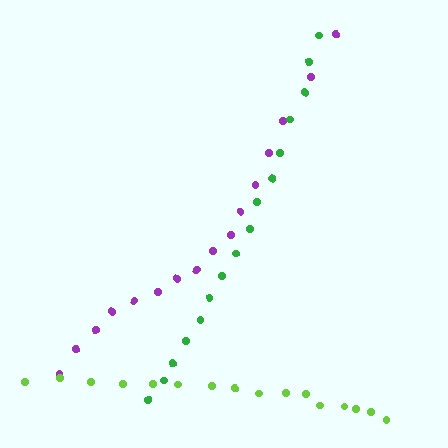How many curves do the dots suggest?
There are 3 distinct paths.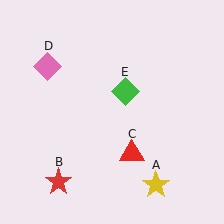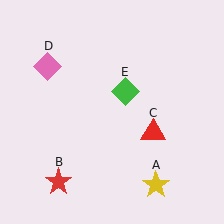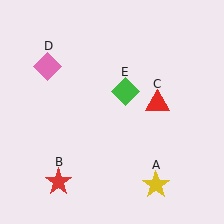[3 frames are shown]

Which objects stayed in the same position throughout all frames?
Yellow star (object A) and red star (object B) and pink diamond (object D) and green diamond (object E) remained stationary.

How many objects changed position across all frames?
1 object changed position: red triangle (object C).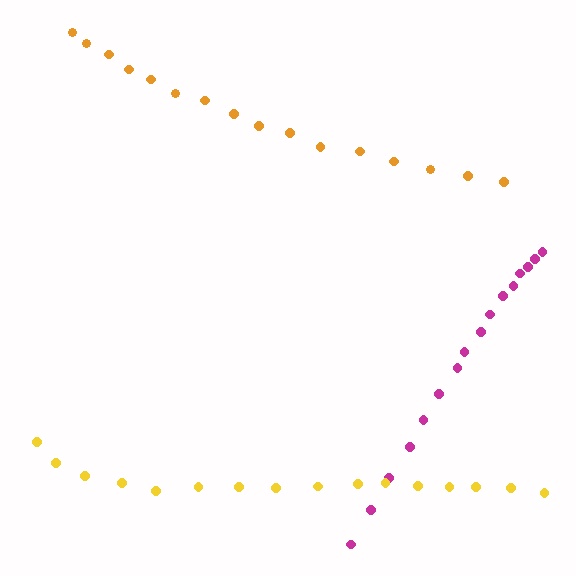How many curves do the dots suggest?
There are 3 distinct paths.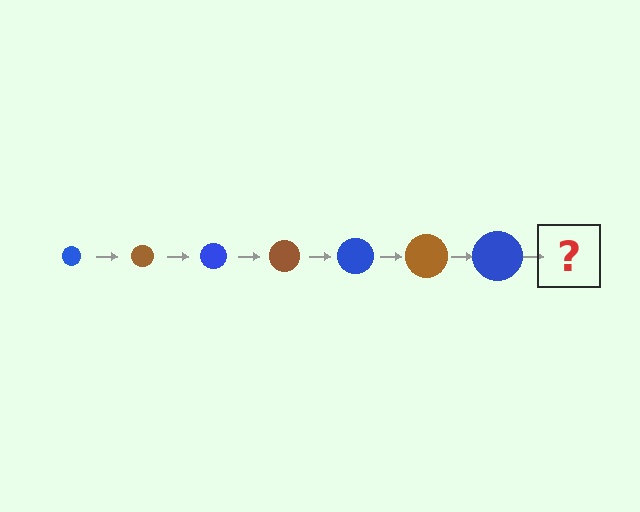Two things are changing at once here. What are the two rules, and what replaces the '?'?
The two rules are that the circle grows larger each step and the color cycles through blue and brown. The '?' should be a brown circle, larger than the previous one.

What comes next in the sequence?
The next element should be a brown circle, larger than the previous one.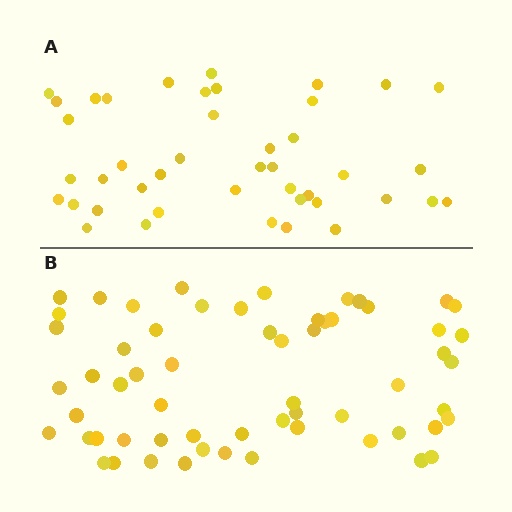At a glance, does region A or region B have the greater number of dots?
Region B (the bottom region) has more dots.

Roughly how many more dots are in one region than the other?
Region B has approximately 15 more dots than region A.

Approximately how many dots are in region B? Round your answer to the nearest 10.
About 60 dots.